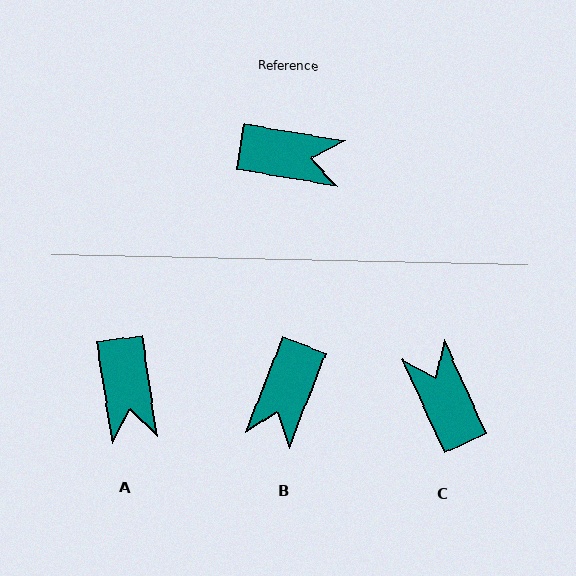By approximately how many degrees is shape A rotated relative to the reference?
Approximately 72 degrees clockwise.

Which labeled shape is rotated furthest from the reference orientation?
C, about 124 degrees away.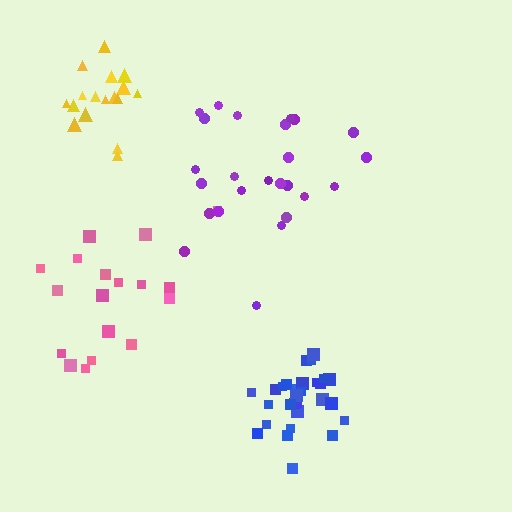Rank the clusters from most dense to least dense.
blue, yellow, pink, purple.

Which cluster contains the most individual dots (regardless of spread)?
Blue (29).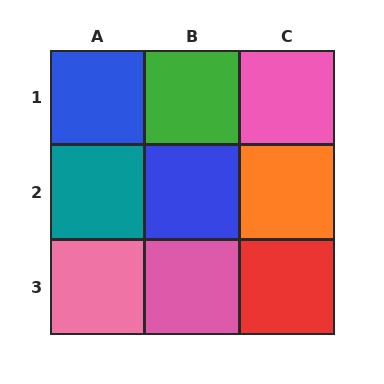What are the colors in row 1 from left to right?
Blue, green, pink.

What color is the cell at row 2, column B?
Blue.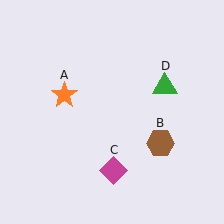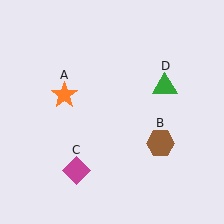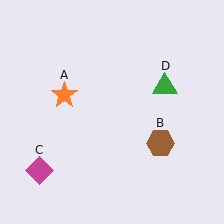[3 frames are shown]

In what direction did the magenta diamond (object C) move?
The magenta diamond (object C) moved left.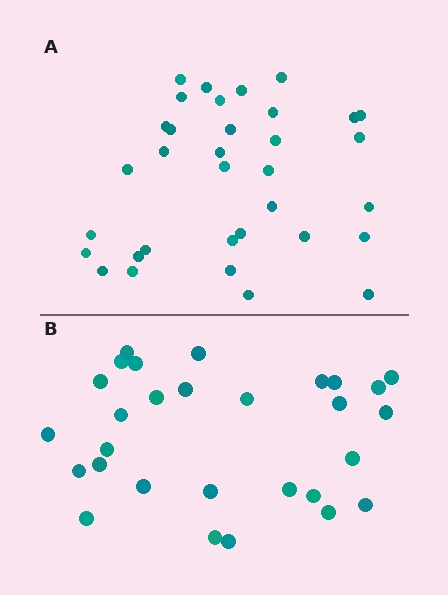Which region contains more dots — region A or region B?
Region A (the top region) has more dots.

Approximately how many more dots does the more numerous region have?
Region A has about 5 more dots than region B.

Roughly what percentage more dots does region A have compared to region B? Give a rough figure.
About 15% more.